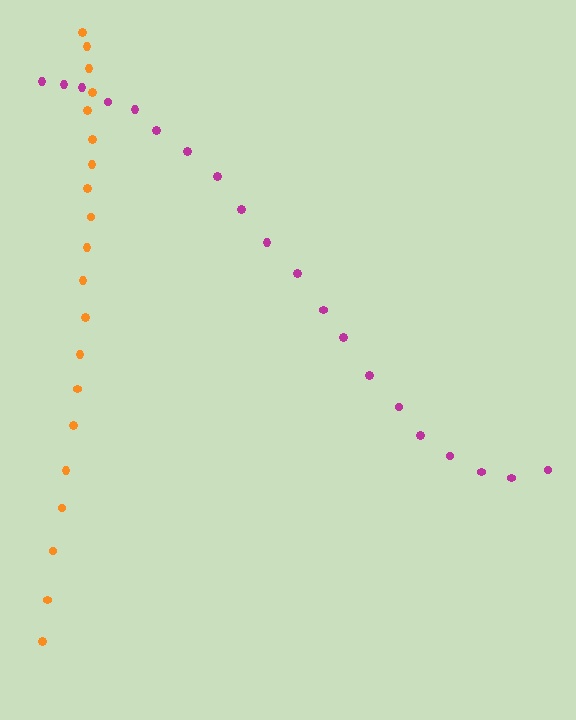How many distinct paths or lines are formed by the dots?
There are 2 distinct paths.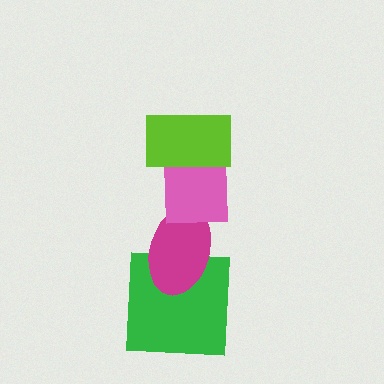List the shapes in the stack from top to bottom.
From top to bottom: the lime rectangle, the pink square, the magenta ellipse, the green square.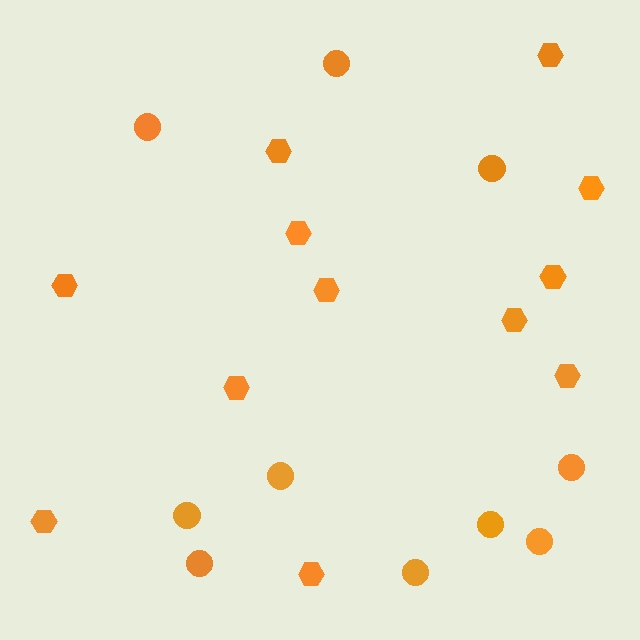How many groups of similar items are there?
There are 2 groups: one group of circles (10) and one group of hexagons (12).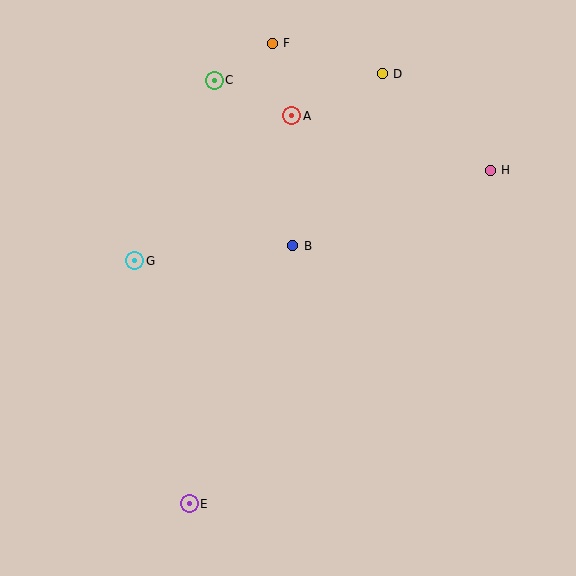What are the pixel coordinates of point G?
Point G is at (135, 261).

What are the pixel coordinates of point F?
Point F is at (272, 43).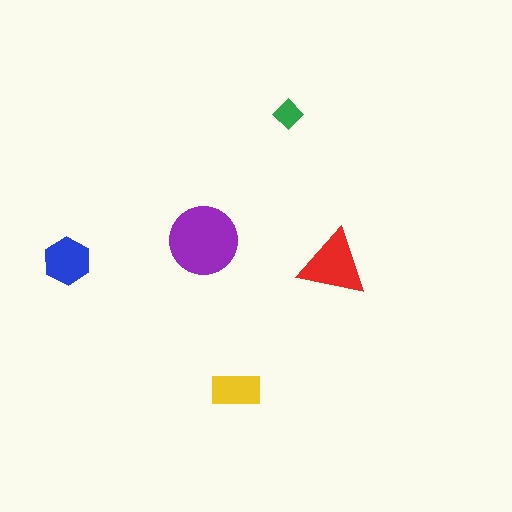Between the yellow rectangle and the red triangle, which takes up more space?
The red triangle.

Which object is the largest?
The purple circle.